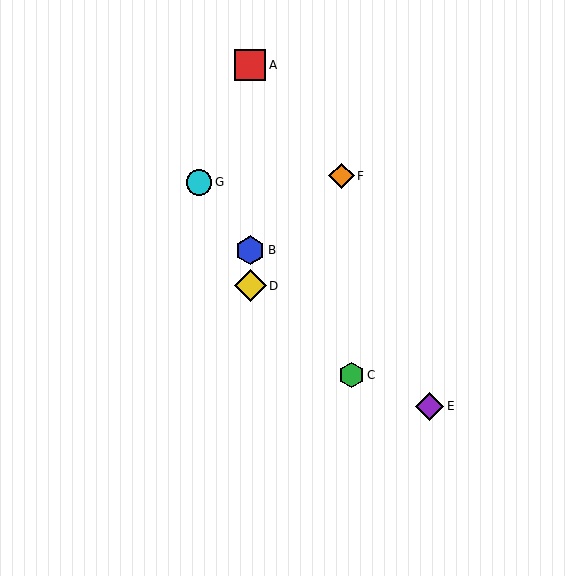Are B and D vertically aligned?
Yes, both are at x≈250.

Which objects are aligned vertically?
Objects A, B, D are aligned vertically.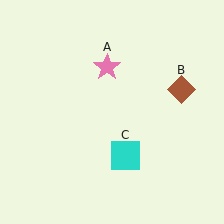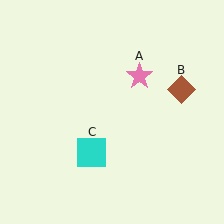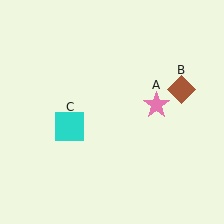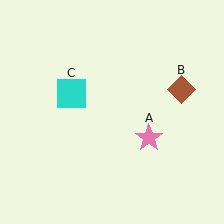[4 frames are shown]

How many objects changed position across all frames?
2 objects changed position: pink star (object A), cyan square (object C).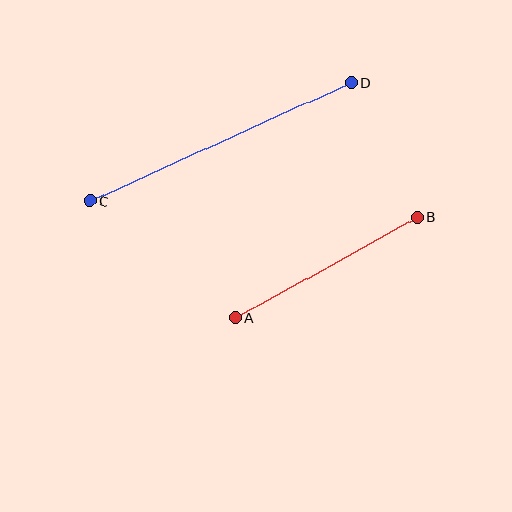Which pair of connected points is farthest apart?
Points C and D are farthest apart.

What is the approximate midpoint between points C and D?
The midpoint is at approximately (221, 142) pixels.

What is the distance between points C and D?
The distance is approximately 287 pixels.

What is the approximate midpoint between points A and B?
The midpoint is at approximately (327, 267) pixels.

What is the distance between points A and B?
The distance is approximately 208 pixels.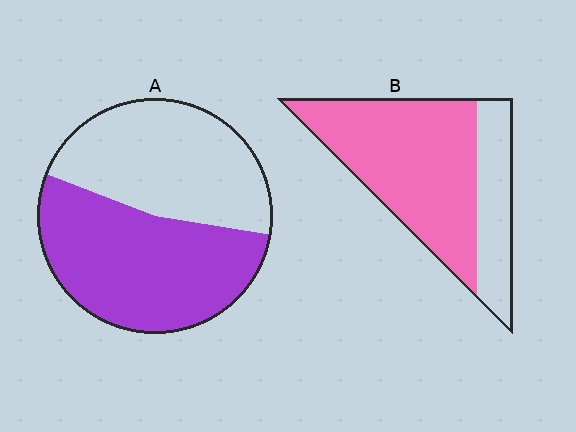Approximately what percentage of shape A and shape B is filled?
A is approximately 55% and B is approximately 70%.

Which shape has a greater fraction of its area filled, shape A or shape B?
Shape B.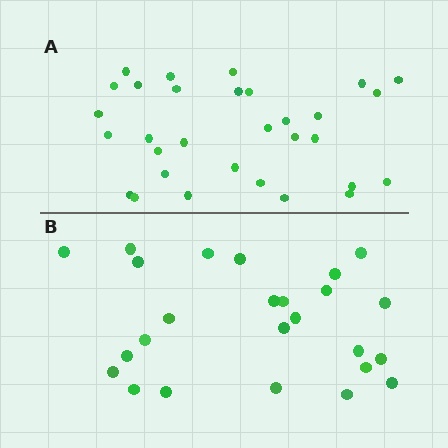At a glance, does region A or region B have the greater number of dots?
Region A (the top region) has more dots.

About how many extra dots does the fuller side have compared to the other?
Region A has about 6 more dots than region B.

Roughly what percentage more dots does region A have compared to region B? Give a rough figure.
About 25% more.